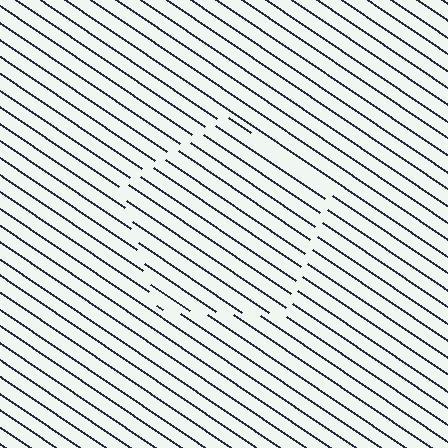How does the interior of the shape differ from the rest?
The interior of the shape contains the same grating, shifted by half a period — the contour is defined by the phase discontinuity where line-ends from the inner and outer gratings abut.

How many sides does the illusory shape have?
5 sides — the line-ends trace a pentagon.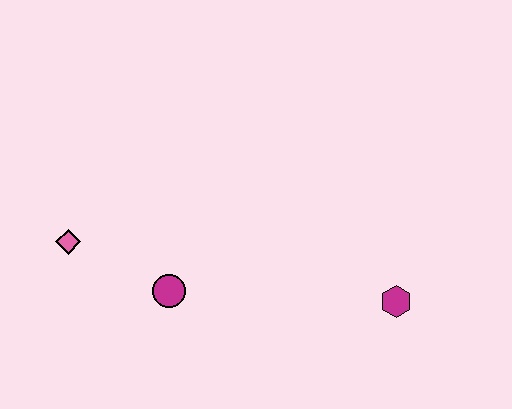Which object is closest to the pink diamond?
The magenta circle is closest to the pink diamond.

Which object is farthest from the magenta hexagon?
The pink diamond is farthest from the magenta hexagon.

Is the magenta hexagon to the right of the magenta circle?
Yes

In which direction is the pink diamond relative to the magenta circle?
The pink diamond is to the left of the magenta circle.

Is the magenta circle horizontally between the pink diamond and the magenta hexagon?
Yes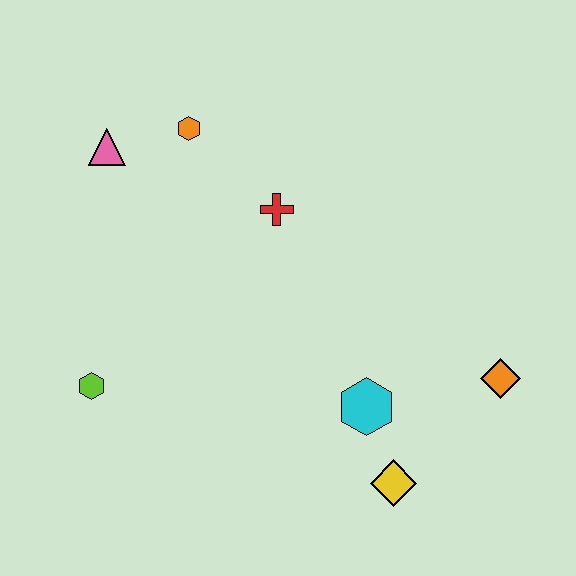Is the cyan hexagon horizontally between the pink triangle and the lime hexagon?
No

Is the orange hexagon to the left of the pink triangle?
No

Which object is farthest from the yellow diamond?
The pink triangle is farthest from the yellow diamond.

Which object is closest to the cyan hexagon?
The yellow diamond is closest to the cyan hexagon.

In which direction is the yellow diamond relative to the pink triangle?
The yellow diamond is below the pink triangle.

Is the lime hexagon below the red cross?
Yes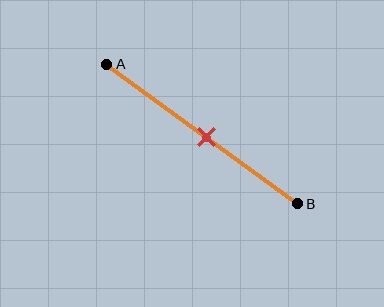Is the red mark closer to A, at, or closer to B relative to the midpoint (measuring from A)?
The red mark is approximately at the midpoint of segment AB.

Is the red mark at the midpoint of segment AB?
Yes, the mark is approximately at the midpoint.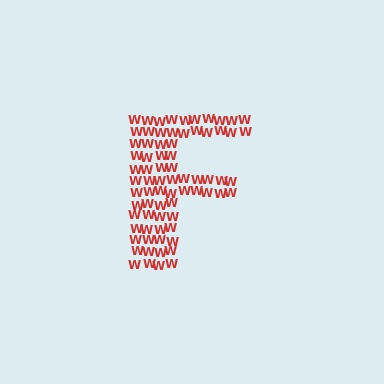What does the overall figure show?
The overall figure shows the letter F.